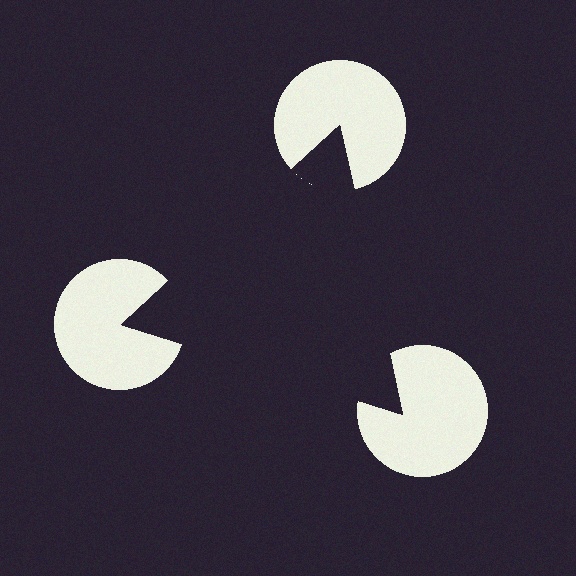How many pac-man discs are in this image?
There are 3 — one at each vertex of the illusory triangle.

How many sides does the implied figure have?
3 sides.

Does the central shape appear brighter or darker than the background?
It typically appears slightly darker than the background, even though no actual brightness change is drawn.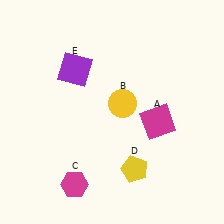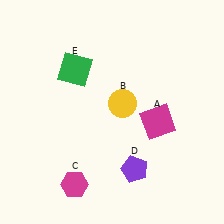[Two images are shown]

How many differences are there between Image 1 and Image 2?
There are 2 differences between the two images.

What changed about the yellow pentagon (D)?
In Image 1, D is yellow. In Image 2, it changed to purple.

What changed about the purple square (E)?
In Image 1, E is purple. In Image 2, it changed to green.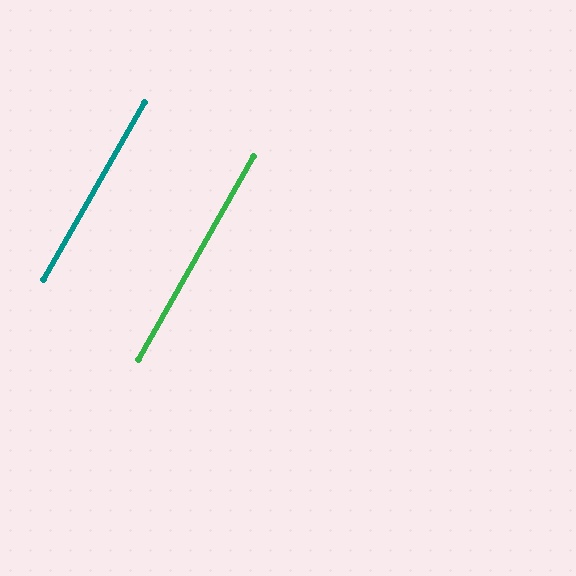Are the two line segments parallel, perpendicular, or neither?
Parallel — their directions differ by only 0.0°.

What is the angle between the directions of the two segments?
Approximately 0 degrees.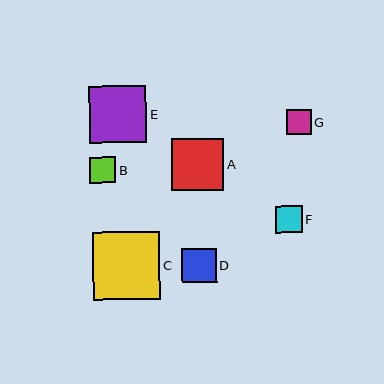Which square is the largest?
Square C is the largest with a size of approximately 68 pixels.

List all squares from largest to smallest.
From largest to smallest: C, E, A, D, F, B, G.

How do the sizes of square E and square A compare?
Square E and square A are approximately the same size.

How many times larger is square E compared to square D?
Square E is approximately 1.7 times the size of square D.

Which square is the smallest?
Square G is the smallest with a size of approximately 25 pixels.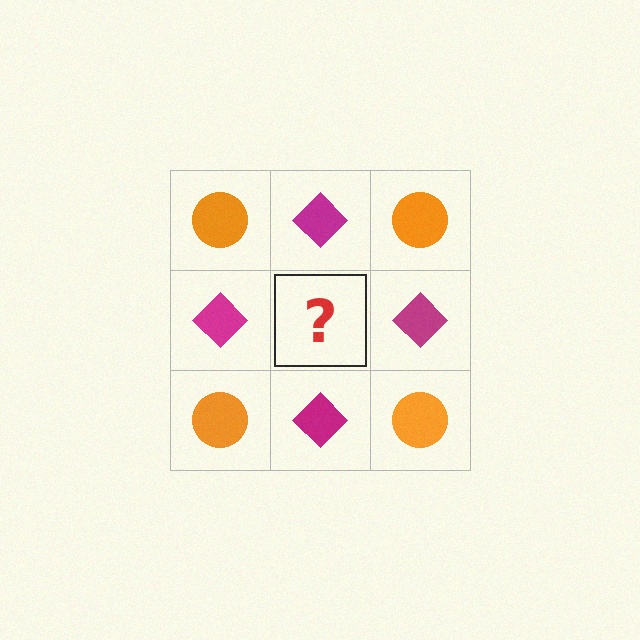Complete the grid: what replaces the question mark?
The question mark should be replaced with an orange circle.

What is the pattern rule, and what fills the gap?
The rule is that it alternates orange circle and magenta diamond in a checkerboard pattern. The gap should be filled with an orange circle.